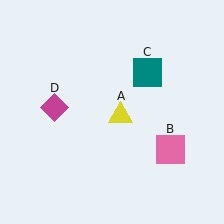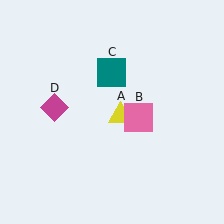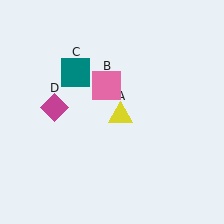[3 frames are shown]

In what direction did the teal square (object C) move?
The teal square (object C) moved left.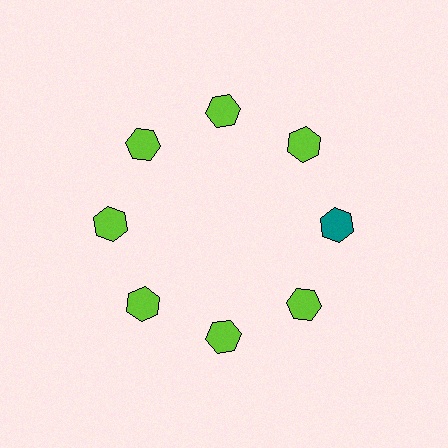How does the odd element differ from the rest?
It has a different color: teal instead of lime.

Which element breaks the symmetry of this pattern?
The teal hexagon at roughly the 3 o'clock position breaks the symmetry. All other shapes are lime hexagons.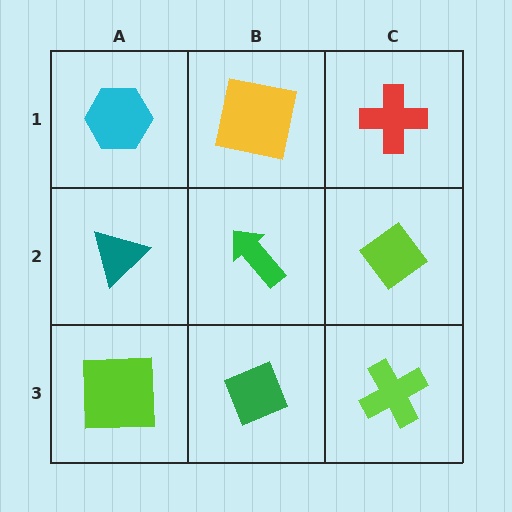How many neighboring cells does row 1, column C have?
2.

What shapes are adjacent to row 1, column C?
A lime diamond (row 2, column C), a yellow square (row 1, column B).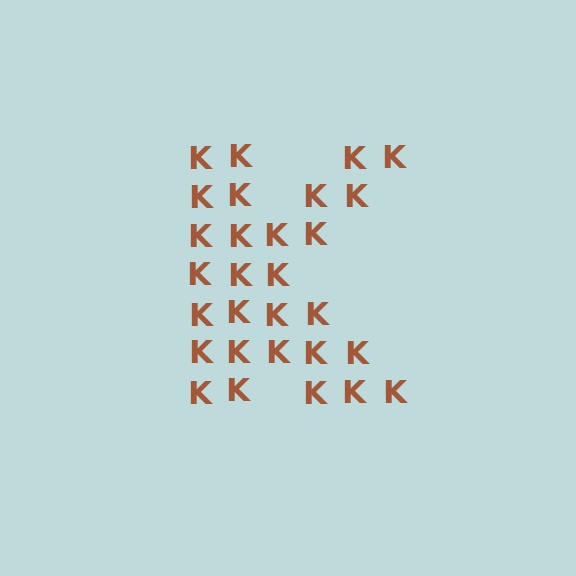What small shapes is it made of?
It is made of small letter K's.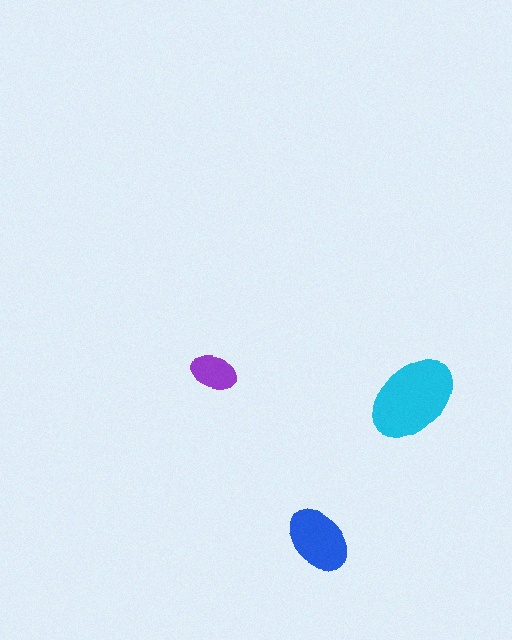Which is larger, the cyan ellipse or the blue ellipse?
The cyan one.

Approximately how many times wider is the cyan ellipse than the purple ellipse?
About 2 times wider.